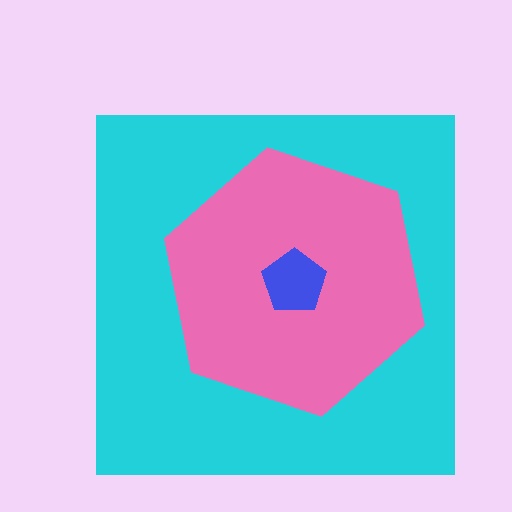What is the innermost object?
The blue pentagon.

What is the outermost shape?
The cyan square.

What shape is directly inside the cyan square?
The pink hexagon.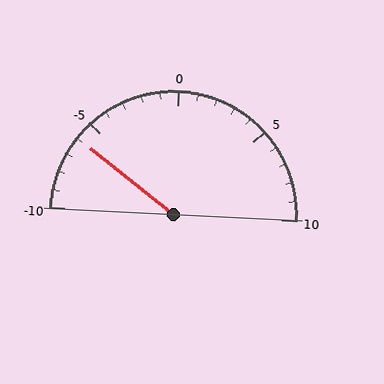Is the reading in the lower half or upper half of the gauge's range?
The reading is in the lower half of the range (-10 to 10).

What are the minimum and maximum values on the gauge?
The gauge ranges from -10 to 10.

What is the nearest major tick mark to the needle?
The nearest major tick mark is -5.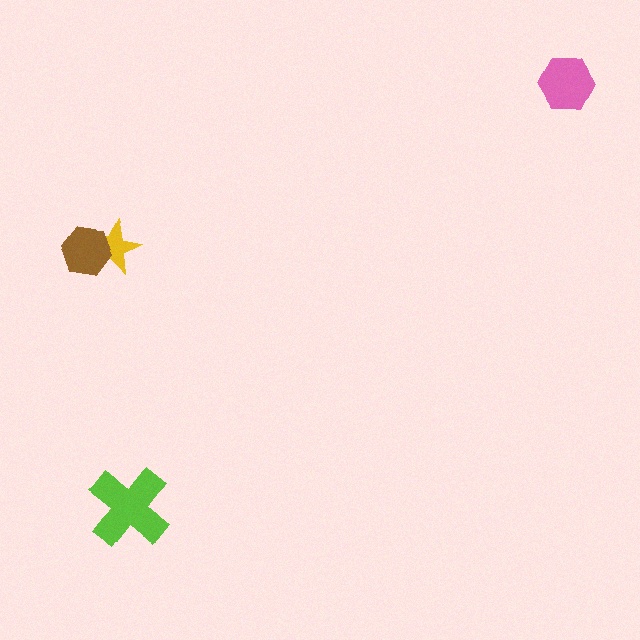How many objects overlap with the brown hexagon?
1 object overlaps with the brown hexagon.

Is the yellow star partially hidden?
Yes, it is partially covered by another shape.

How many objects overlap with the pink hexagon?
0 objects overlap with the pink hexagon.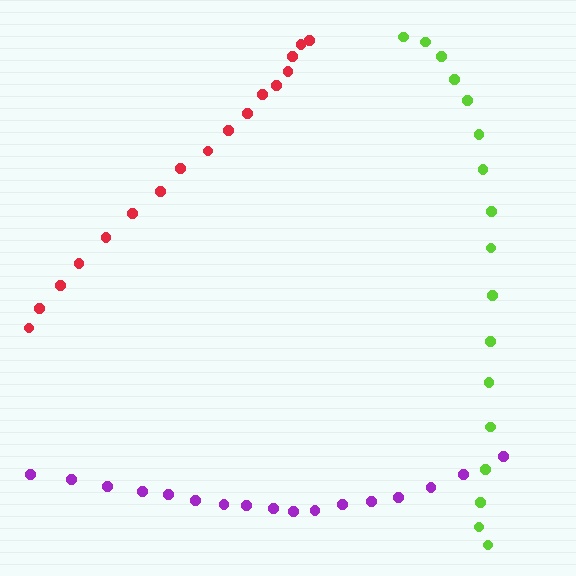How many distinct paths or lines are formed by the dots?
There are 3 distinct paths.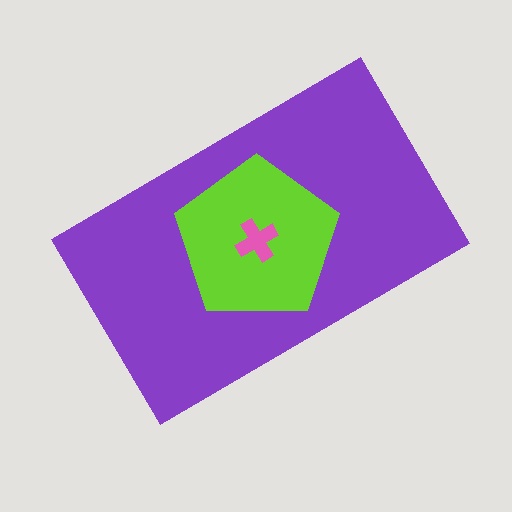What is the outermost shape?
The purple rectangle.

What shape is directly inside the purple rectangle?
The lime pentagon.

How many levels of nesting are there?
3.